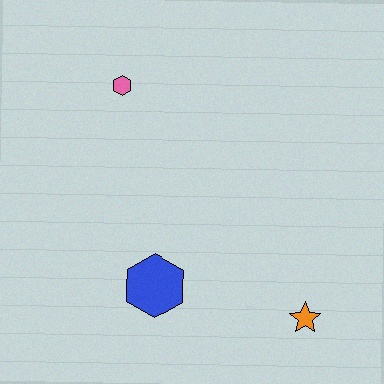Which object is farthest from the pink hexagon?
The orange star is farthest from the pink hexagon.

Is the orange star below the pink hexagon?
Yes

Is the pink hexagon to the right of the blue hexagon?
No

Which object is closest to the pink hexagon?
The blue hexagon is closest to the pink hexagon.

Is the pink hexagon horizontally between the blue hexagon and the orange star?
No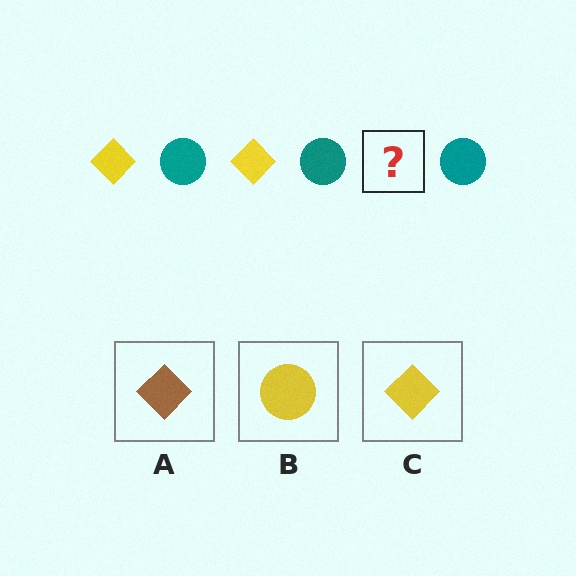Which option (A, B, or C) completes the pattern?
C.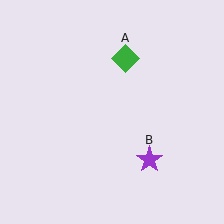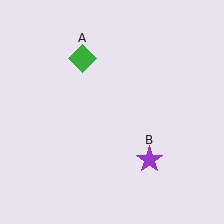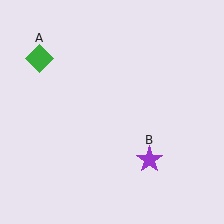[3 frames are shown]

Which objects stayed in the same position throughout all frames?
Purple star (object B) remained stationary.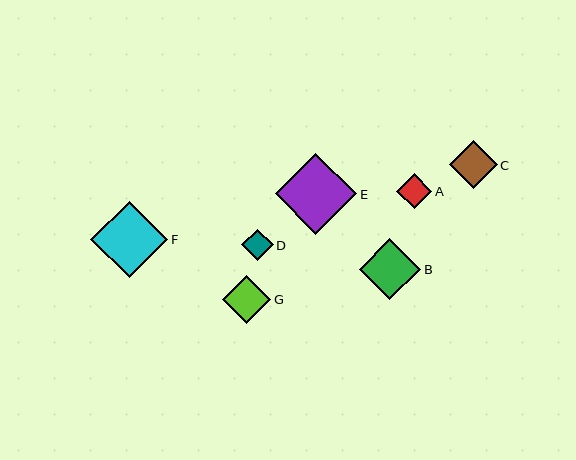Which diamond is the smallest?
Diamond D is the smallest with a size of approximately 32 pixels.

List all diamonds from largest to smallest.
From largest to smallest: E, F, B, G, C, A, D.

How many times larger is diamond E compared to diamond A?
Diamond E is approximately 2.3 times the size of diamond A.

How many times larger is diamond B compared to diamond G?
Diamond B is approximately 1.3 times the size of diamond G.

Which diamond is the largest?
Diamond E is the largest with a size of approximately 82 pixels.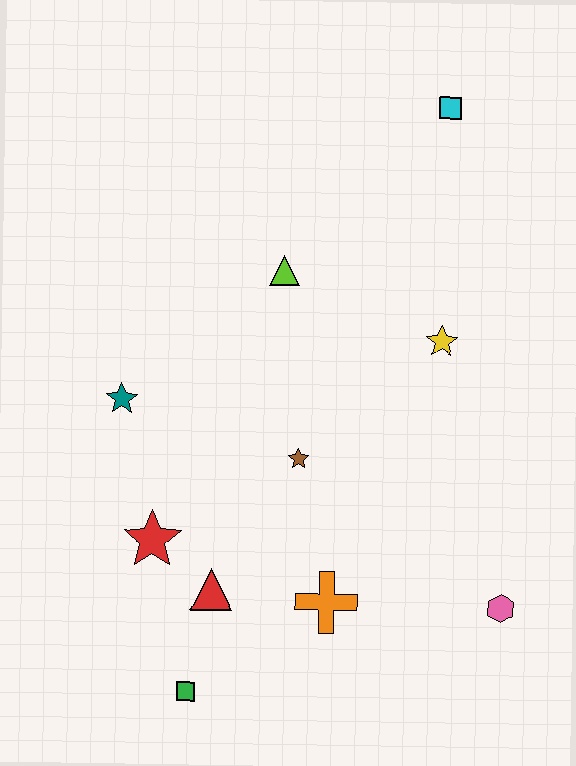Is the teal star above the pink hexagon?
Yes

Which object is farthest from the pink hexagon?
The cyan square is farthest from the pink hexagon.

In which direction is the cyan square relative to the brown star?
The cyan square is above the brown star.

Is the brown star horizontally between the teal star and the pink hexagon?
Yes